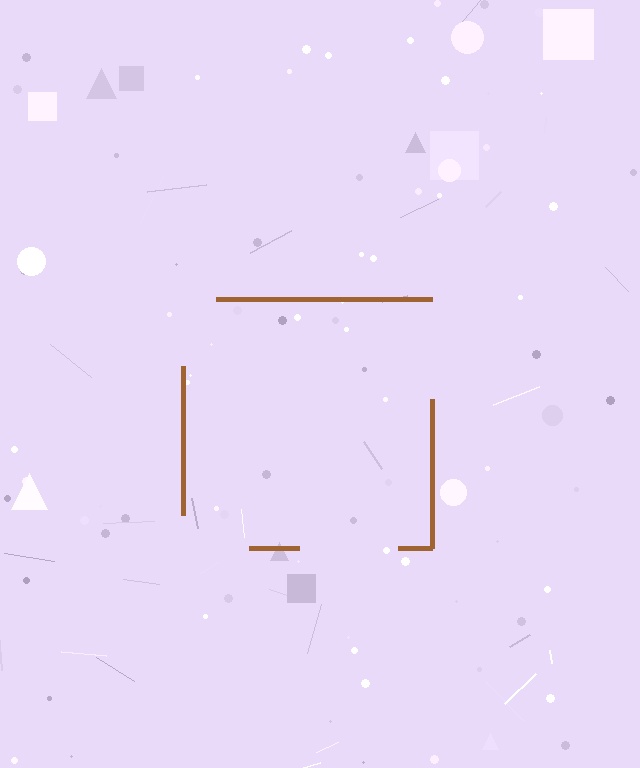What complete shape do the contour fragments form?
The contour fragments form a square.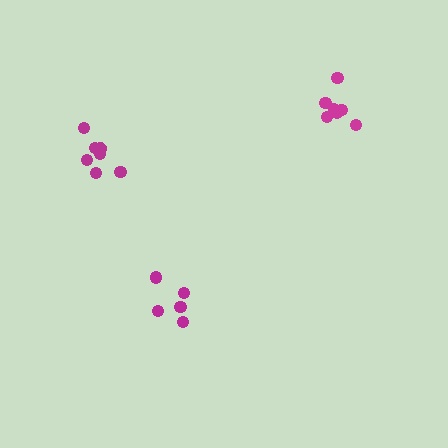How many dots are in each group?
Group 1: 7 dots, Group 2: 7 dots, Group 3: 5 dots (19 total).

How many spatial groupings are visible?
There are 3 spatial groupings.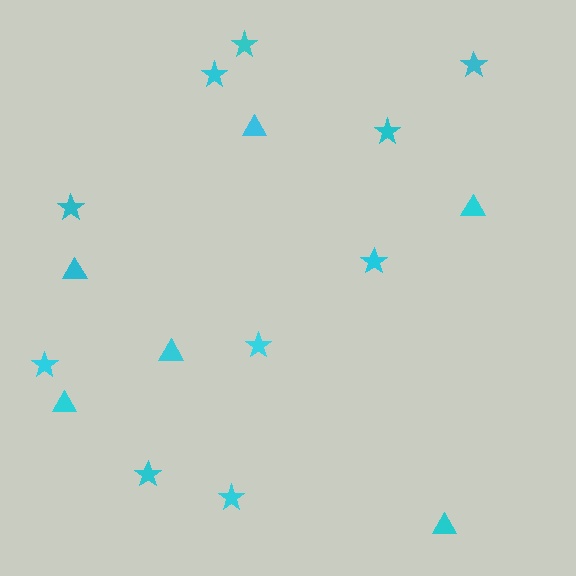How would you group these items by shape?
There are 2 groups: one group of stars (10) and one group of triangles (6).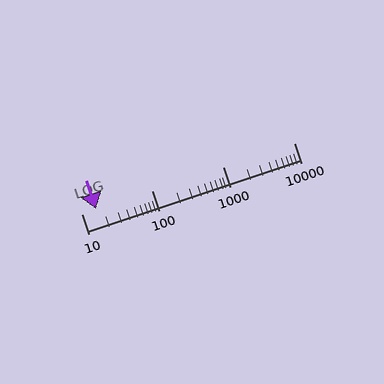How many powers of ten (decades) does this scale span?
The scale spans 3 decades, from 10 to 10000.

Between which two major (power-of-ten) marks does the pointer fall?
The pointer is between 10 and 100.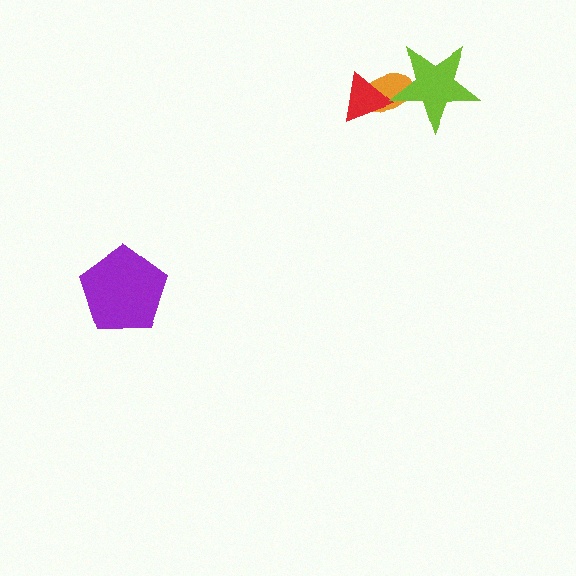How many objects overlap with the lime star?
1 object overlaps with the lime star.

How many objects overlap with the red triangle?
1 object overlaps with the red triangle.